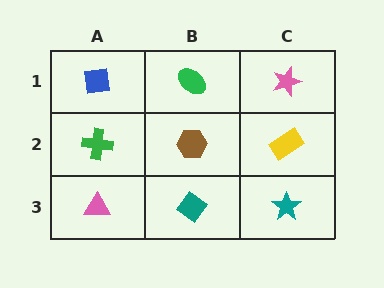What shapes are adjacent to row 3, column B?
A brown hexagon (row 2, column B), a pink triangle (row 3, column A), a teal star (row 3, column C).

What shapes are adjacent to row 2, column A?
A blue square (row 1, column A), a pink triangle (row 3, column A), a brown hexagon (row 2, column B).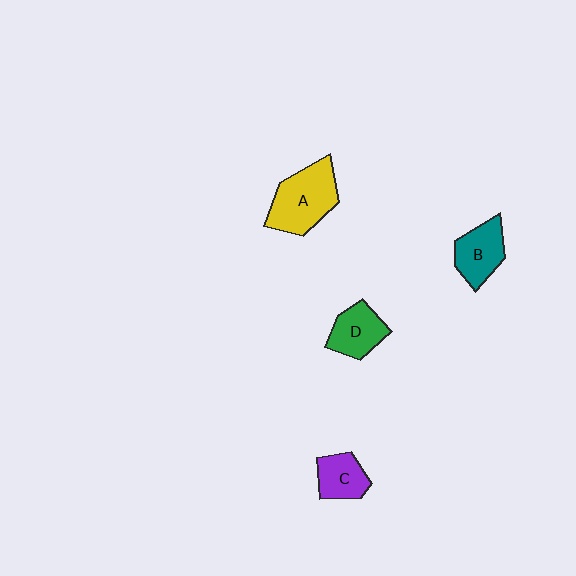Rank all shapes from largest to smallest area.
From largest to smallest: A (yellow), B (teal), D (green), C (purple).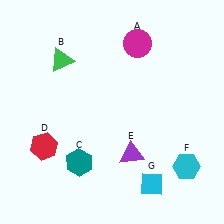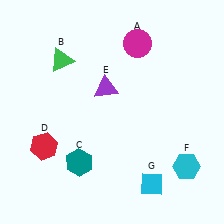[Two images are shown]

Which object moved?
The purple triangle (E) moved up.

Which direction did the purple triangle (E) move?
The purple triangle (E) moved up.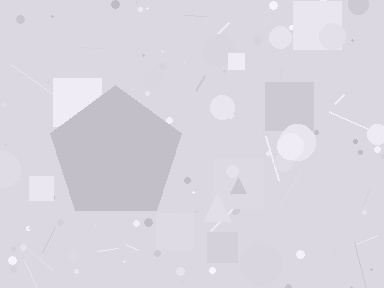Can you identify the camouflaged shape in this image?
The camouflaged shape is a pentagon.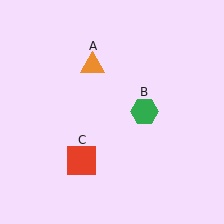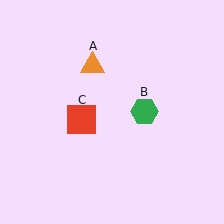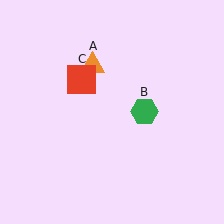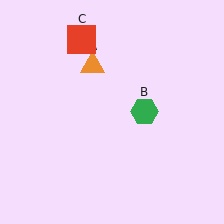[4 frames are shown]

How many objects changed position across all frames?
1 object changed position: red square (object C).